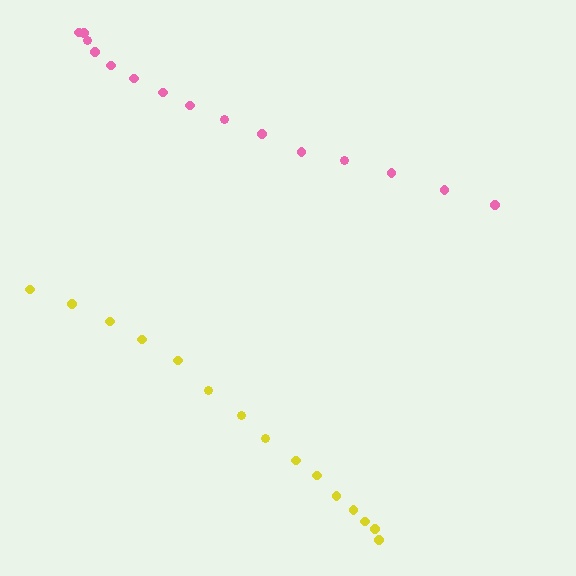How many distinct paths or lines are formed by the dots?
There are 2 distinct paths.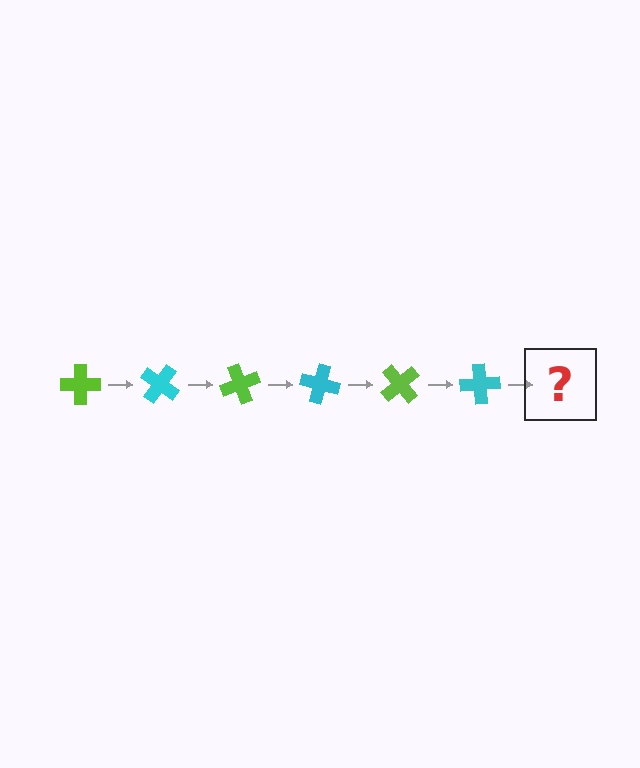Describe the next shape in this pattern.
It should be a lime cross, rotated 210 degrees from the start.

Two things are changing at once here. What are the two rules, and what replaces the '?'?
The two rules are that it rotates 35 degrees each step and the color cycles through lime and cyan. The '?' should be a lime cross, rotated 210 degrees from the start.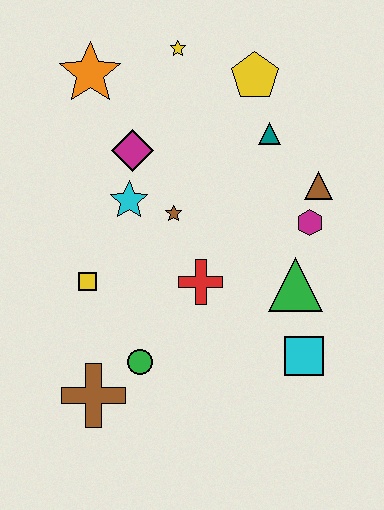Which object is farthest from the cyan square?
The orange star is farthest from the cyan square.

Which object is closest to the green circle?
The brown cross is closest to the green circle.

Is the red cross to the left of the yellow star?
No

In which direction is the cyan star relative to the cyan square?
The cyan star is to the left of the cyan square.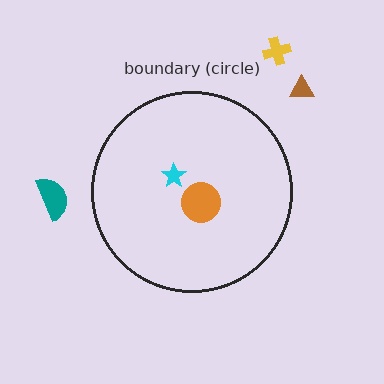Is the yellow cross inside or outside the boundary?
Outside.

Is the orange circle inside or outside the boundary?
Inside.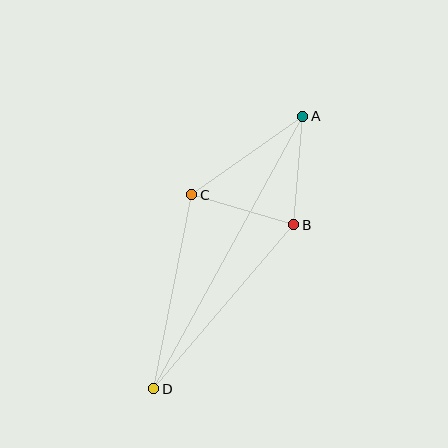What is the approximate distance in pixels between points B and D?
The distance between B and D is approximately 216 pixels.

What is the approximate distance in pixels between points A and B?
The distance between A and B is approximately 109 pixels.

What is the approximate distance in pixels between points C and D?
The distance between C and D is approximately 198 pixels.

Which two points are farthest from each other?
Points A and D are farthest from each other.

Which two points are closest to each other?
Points B and C are closest to each other.